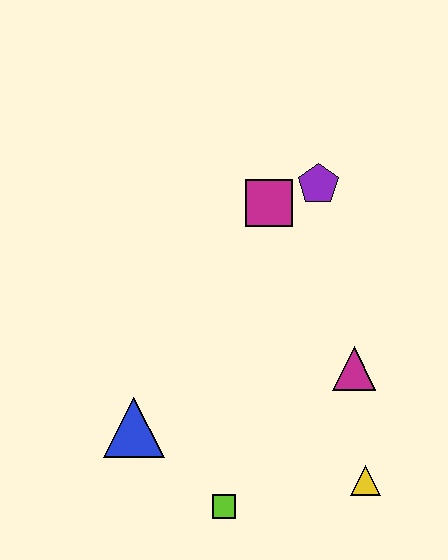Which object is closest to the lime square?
The blue triangle is closest to the lime square.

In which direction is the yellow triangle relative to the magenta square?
The yellow triangle is below the magenta square.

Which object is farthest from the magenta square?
The lime square is farthest from the magenta square.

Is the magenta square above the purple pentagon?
No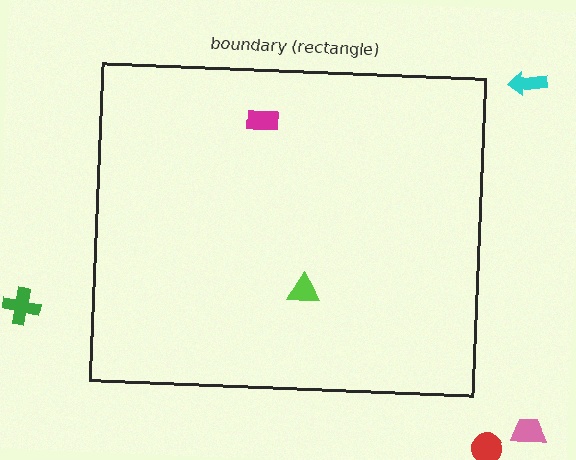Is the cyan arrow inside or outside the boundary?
Outside.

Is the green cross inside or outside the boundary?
Outside.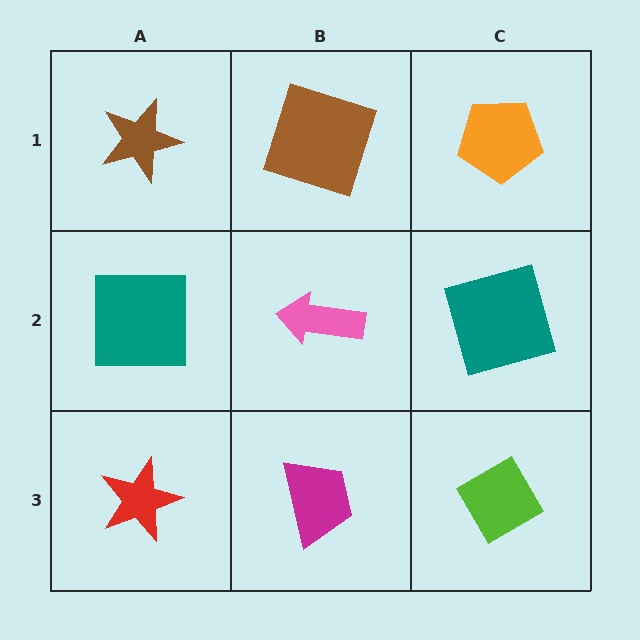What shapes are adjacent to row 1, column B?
A pink arrow (row 2, column B), a brown star (row 1, column A), an orange pentagon (row 1, column C).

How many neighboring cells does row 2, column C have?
3.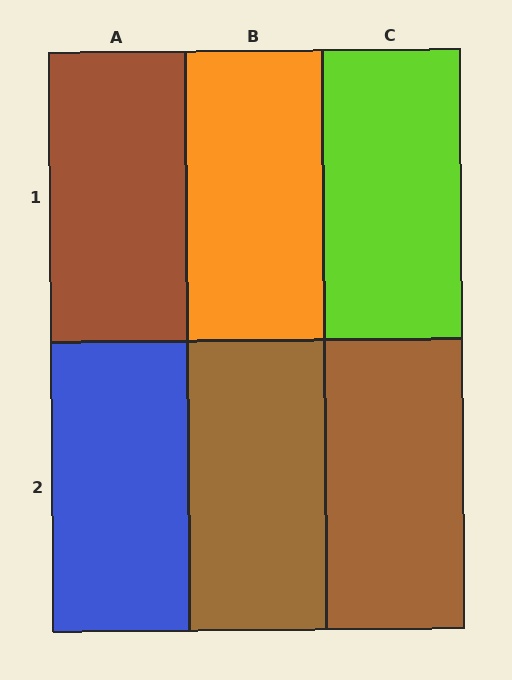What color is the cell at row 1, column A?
Brown.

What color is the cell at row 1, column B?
Orange.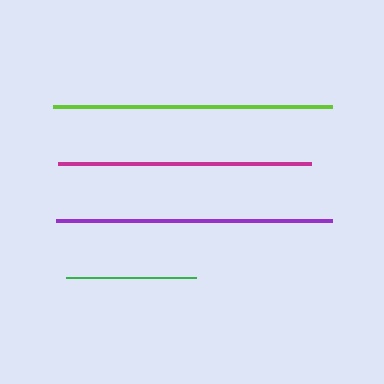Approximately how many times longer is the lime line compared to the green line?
The lime line is approximately 2.2 times the length of the green line.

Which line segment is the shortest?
The green line is the shortest at approximately 129 pixels.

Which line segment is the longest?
The lime line is the longest at approximately 279 pixels.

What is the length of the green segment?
The green segment is approximately 129 pixels long.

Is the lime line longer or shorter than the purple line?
The lime line is longer than the purple line.